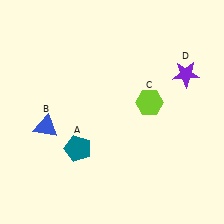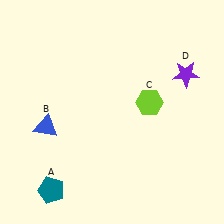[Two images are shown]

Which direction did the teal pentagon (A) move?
The teal pentagon (A) moved down.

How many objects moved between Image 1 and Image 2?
1 object moved between the two images.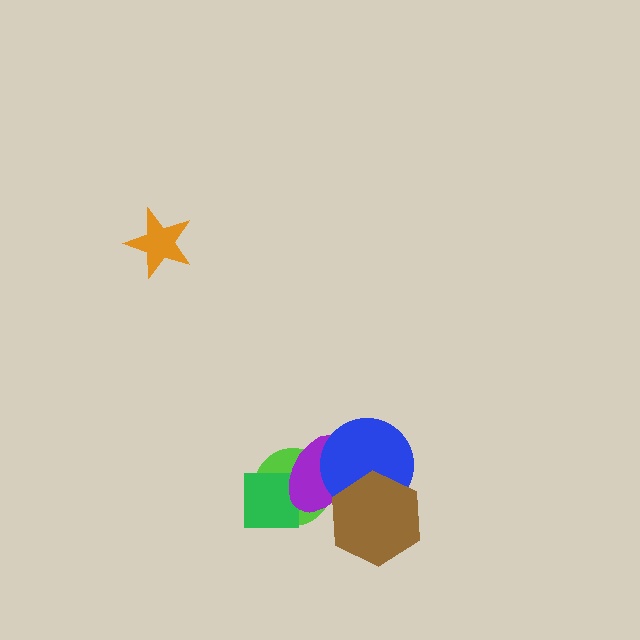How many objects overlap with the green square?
2 objects overlap with the green square.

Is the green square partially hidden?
Yes, it is partially covered by another shape.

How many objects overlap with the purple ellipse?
4 objects overlap with the purple ellipse.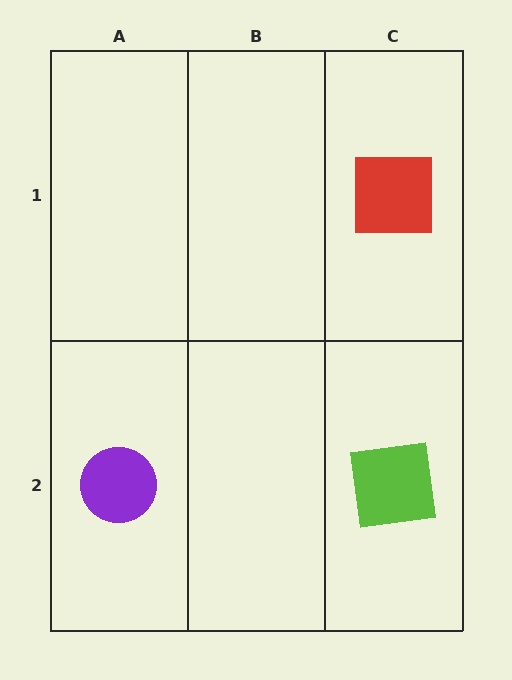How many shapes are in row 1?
1 shape.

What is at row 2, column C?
A lime square.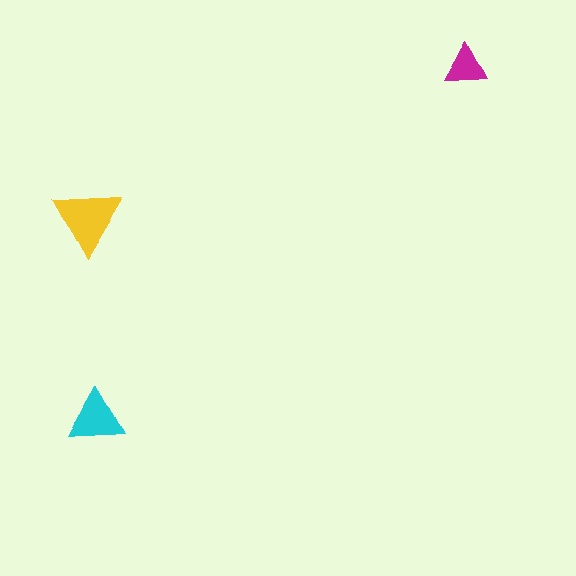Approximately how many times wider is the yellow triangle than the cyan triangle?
About 1.5 times wider.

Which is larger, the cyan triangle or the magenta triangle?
The cyan one.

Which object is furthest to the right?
The magenta triangle is rightmost.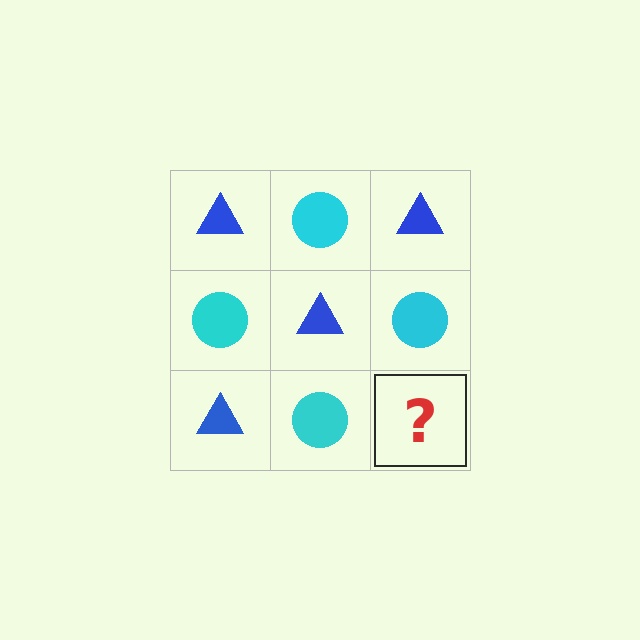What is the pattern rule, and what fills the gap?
The rule is that it alternates blue triangle and cyan circle in a checkerboard pattern. The gap should be filled with a blue triangle.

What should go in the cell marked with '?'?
The missing cell should contain a blue triangle.